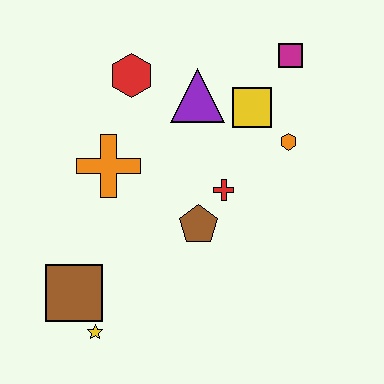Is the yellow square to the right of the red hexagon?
Yes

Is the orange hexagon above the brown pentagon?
Yes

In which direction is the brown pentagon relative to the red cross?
The brown pentagon is below the red cross.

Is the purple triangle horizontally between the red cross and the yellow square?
No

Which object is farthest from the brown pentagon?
The magenta square is farthest from the brown pentagon.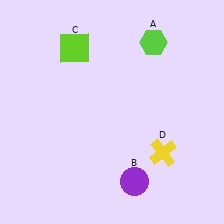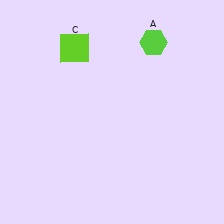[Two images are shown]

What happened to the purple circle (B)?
The purple circle (B) was removed in Image 2. It was in the bottom-right area of Image 1.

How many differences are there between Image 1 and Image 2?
There are 2 differences between the two images.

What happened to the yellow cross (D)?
The yellow cross (D) was removed in Image 2. It was in the bottom-right area of Image 1.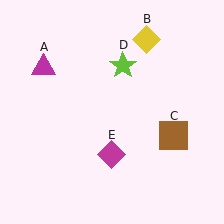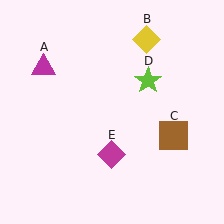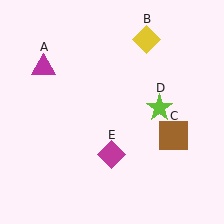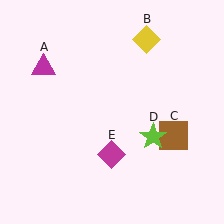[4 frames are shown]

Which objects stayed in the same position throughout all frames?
Magenta triangle (object A) and yellow diamond (object B) and brown square (object C) and magenta diamond (object E) remained stationary.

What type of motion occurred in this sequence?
The lime star (object D) rotated clockwise around the center of the scene.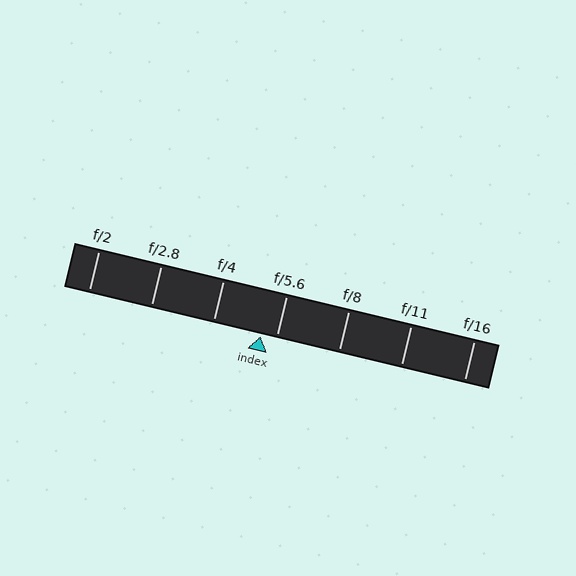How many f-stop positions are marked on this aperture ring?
There are 7 f-stop positions marked.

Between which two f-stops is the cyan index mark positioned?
The index mark is between f/4 and f/5.6.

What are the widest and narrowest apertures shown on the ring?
The widest aperture shown is f/2 and the narrowest is f/16.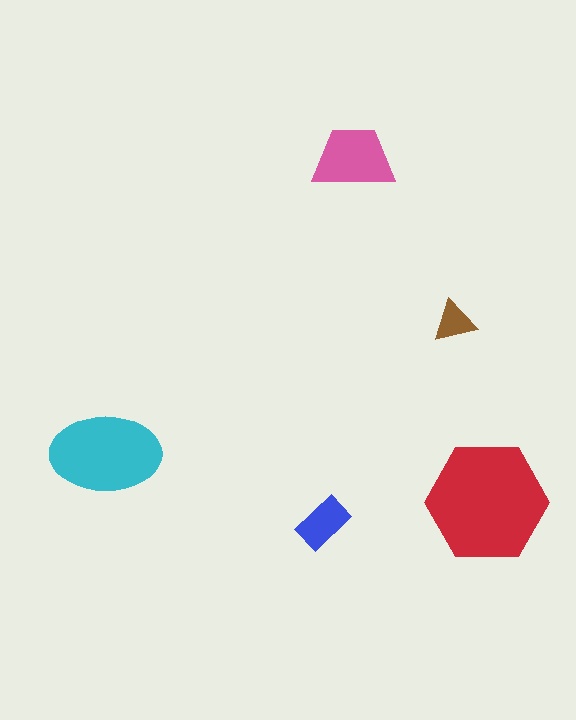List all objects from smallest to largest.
The brown triangle, the blue rectangle, the pink trapezoid, the cyan ellipse, the red hexagon.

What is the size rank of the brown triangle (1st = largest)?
5th.